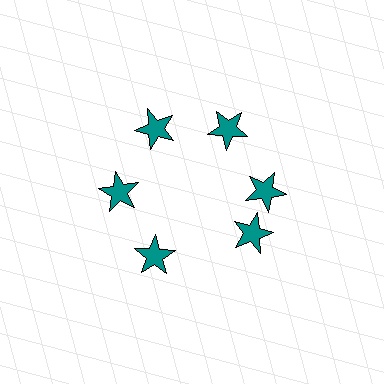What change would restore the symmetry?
The symmetry would be restored by rotating it back into even spacing with its neighbors so that all 6 stars sit at equal angles and equal distance from the center.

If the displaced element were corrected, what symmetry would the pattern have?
It would have 6-fold rotational symmetry — the pattern would map onto itself every 60 degrees.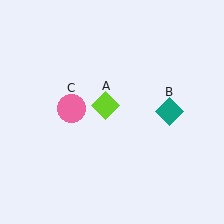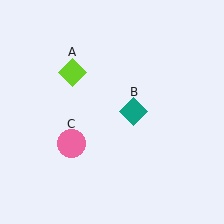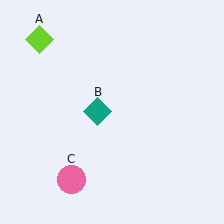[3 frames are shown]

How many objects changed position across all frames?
3 objects changed position: lime diamond (object A), teal diamond (object B), pink circle (object C).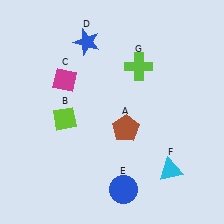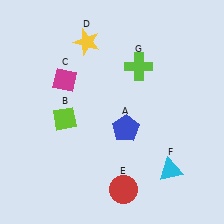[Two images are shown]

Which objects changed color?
A changed from brown to blue. D changed from blue to yellow. E changed from blue to red.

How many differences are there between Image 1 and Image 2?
There are 3 differences between the two images.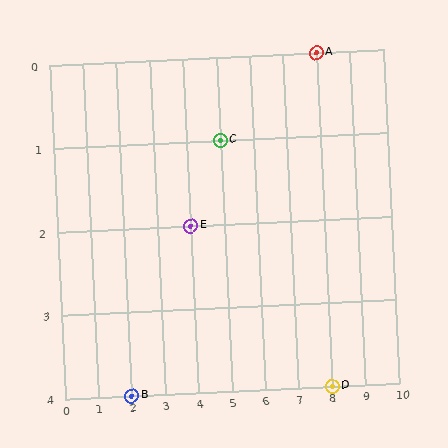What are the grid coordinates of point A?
Point A is at grid coordinates (8, 0).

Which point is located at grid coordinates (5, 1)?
Point C is at (5, 1).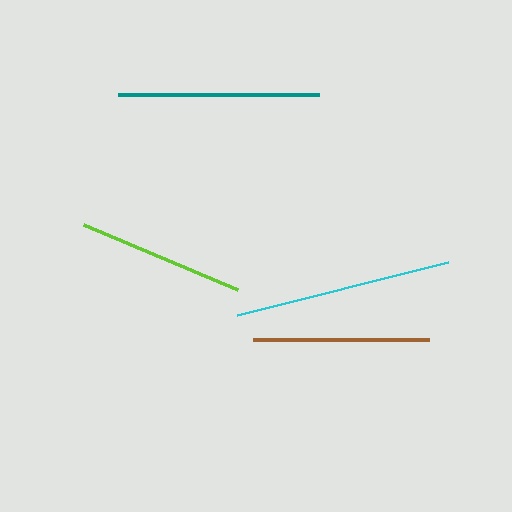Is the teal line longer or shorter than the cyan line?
The cyan line is longer than the teal line.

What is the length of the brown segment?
The brown segment is approximately 177 pixels long.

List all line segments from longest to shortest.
From longest to shortest: cyan, teal, brown, lime.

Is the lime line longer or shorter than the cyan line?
The cyan line is longer than the lime line.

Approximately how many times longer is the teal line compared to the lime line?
The teal line is approximately 1.2 times the length of the lime line.